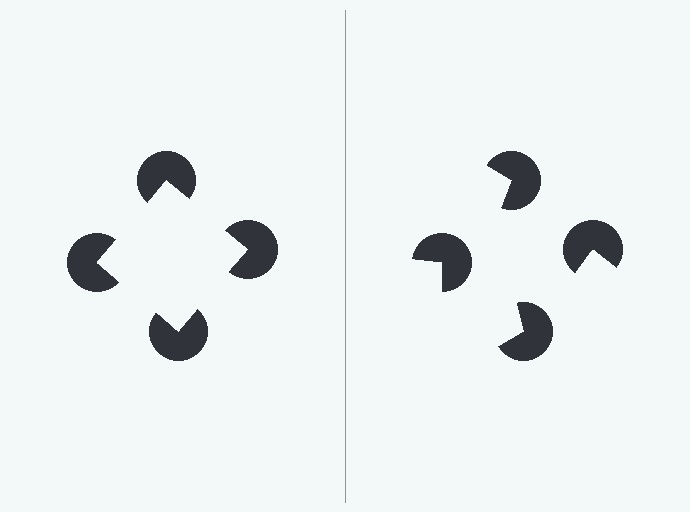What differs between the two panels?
The pac-man discs are positioned identically on both sides; only the wedge orientations differ. On the left they align to a square; on the right they are misaligned.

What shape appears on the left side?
An illusory square.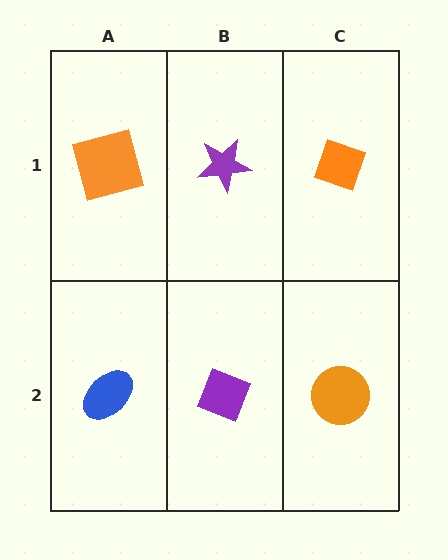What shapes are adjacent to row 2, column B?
A purple star (row 1, column B), a blue ellipse (row 2, column A), an orange circle (row 2, column C).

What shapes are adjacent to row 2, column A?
An orange square (row 1, column A), a purple diamond (row 2, column B).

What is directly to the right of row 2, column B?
An orange circle.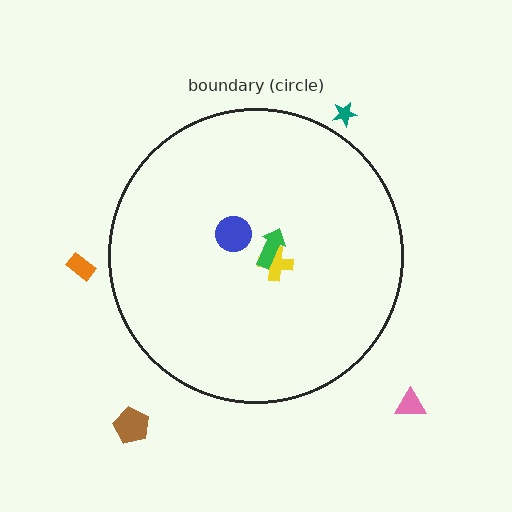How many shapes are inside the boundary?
3 inside, 4 outside.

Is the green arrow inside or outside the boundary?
Inside.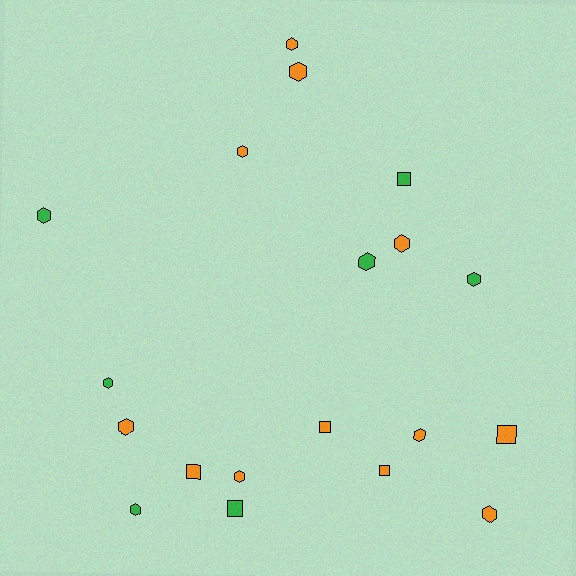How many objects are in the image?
There are 19 objects.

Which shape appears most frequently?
Hexagon, with 13 objects.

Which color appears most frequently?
Orange, with 12 objects.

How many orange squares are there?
There are 4 orange squares.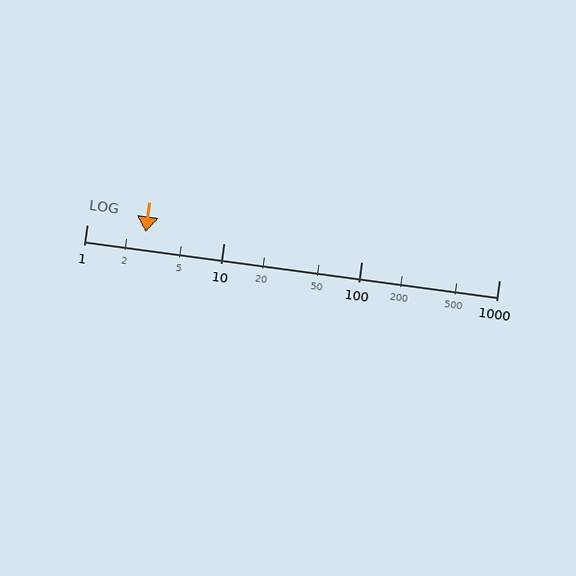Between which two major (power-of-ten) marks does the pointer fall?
The pointer is between 1 and 10.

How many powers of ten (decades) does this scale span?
The scale spans 3 decades, from 1 to 1000.